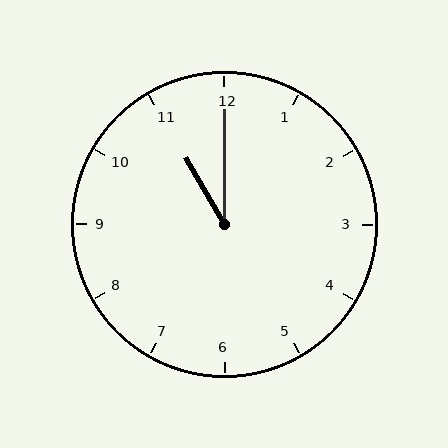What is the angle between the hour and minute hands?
Approximately 30 degrees.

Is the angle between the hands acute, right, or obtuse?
It is acute.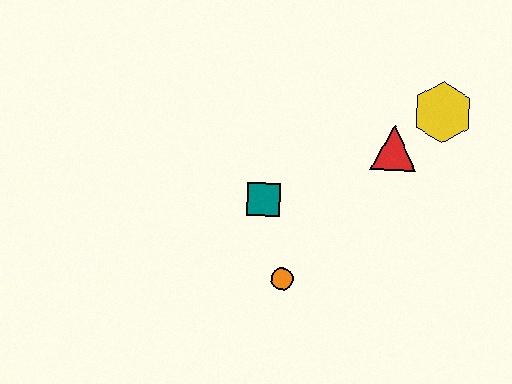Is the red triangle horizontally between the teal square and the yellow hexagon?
Yes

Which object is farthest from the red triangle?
The orange circle is farthest from the red triangle.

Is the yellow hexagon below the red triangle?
No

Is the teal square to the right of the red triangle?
No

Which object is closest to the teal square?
The orange circle is closest to the teal square.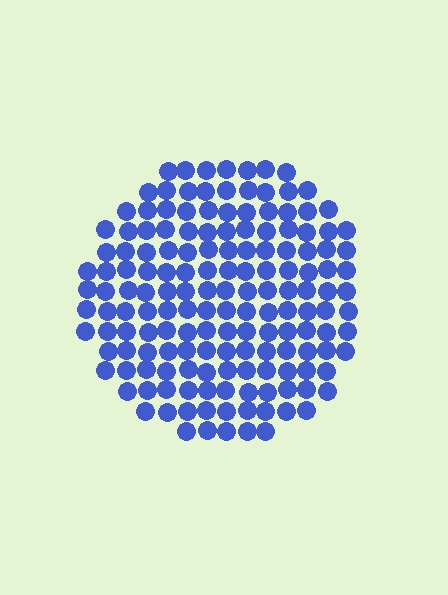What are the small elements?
The small elements are circles.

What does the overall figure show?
The overall figure shows a circle.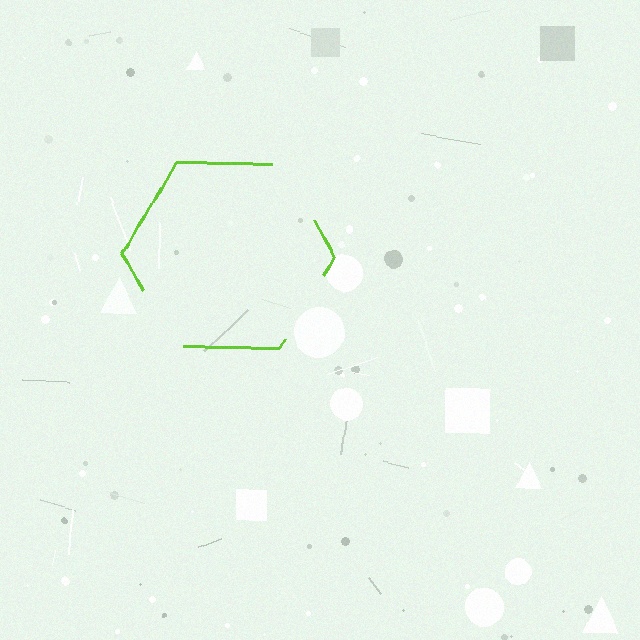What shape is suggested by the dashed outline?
The dashed outline suggests a hexagon.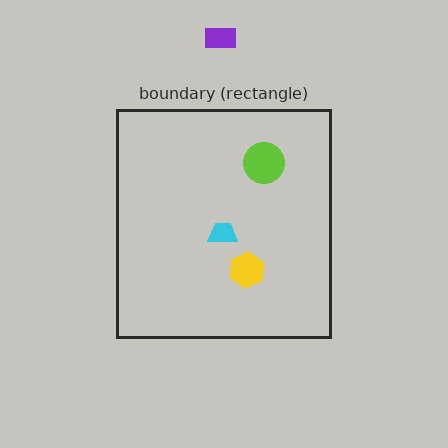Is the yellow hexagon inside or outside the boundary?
Inside.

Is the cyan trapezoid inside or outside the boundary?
Inside.